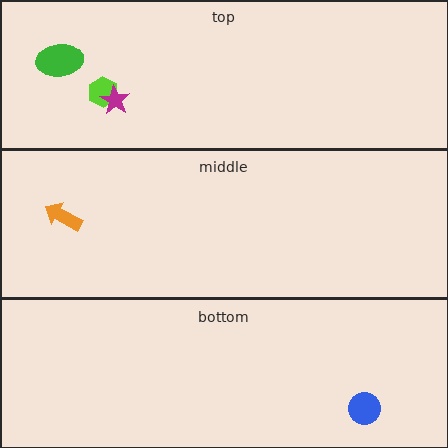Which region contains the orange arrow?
The middle region.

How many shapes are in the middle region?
1.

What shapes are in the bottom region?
The blue circle.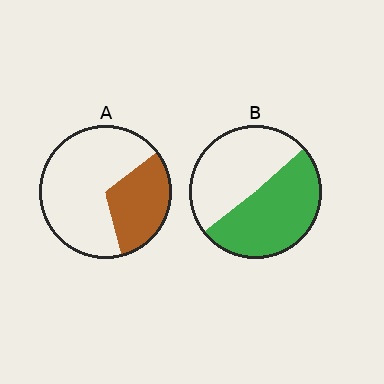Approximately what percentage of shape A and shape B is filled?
A is approximately 30% and B is approximately 50%.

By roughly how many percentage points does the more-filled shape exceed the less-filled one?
By roughly 20 percentage points (B over A).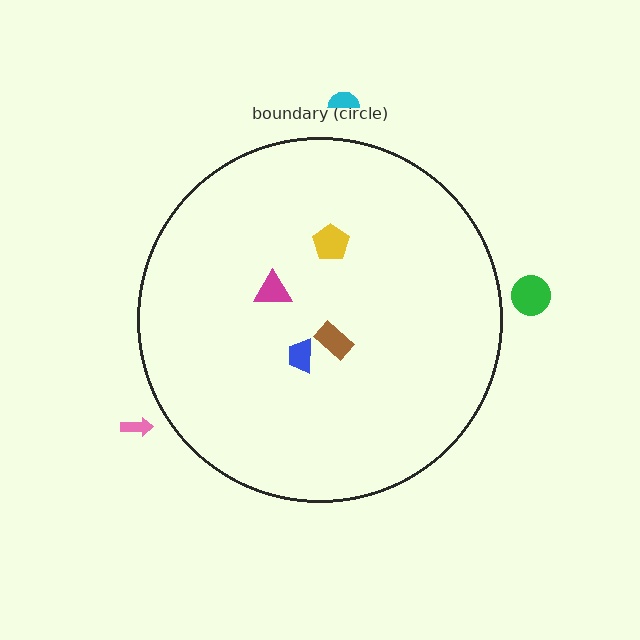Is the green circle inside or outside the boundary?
Outside.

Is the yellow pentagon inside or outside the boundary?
Inside.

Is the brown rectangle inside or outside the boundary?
Inside.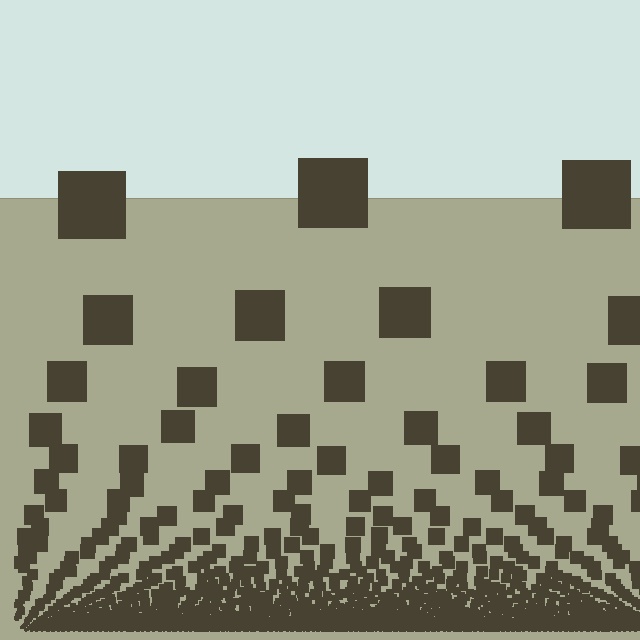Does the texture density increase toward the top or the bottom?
Density increases toward the bottom.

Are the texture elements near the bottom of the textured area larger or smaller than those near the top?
Smaller. The gradient is inverted — elements near the bottom are smaller and denser.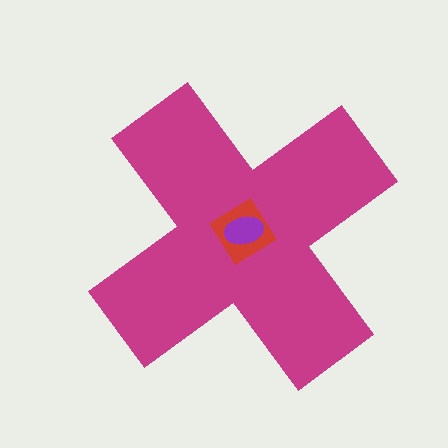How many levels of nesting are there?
3.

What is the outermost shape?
The magenta cross.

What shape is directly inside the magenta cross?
The red diamond.